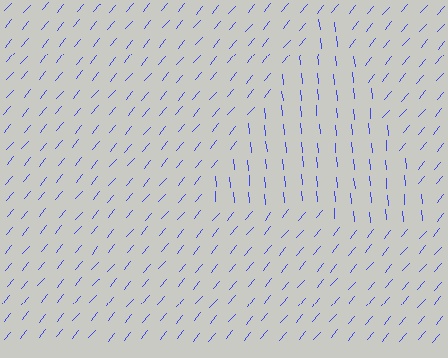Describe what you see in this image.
The image is filled with small blue line segments. A triangle region in the image has lines oriented differently from the surrounding lines, creating a visible texture boundary.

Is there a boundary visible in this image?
Yes, there is a texture boundary formed by a change in line orientation.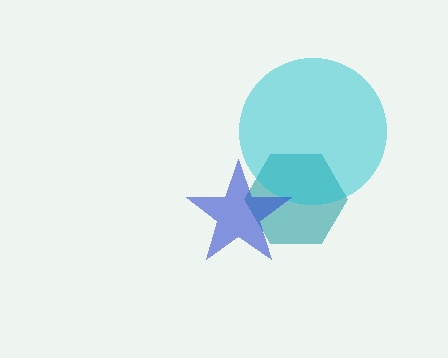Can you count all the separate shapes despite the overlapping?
Yes, there are 3 separate shapes.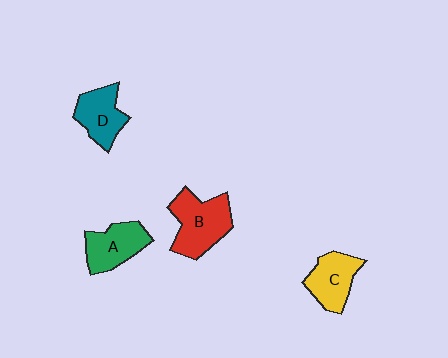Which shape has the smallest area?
Shape D (teal).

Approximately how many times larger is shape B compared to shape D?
Approximately 1.4 times.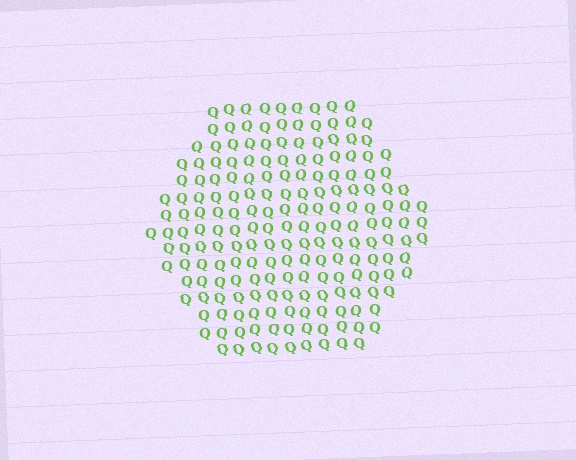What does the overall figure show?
The overall figure shows a hexagon.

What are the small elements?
The small elements are letter Q's.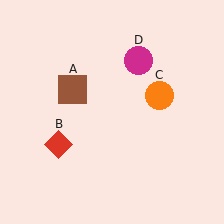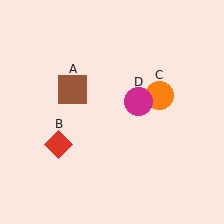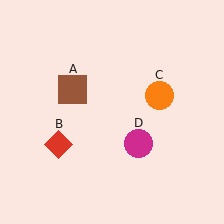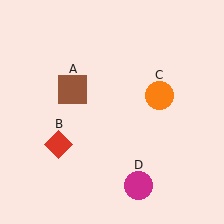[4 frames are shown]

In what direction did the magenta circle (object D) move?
The magenta circle (object D) moved down.